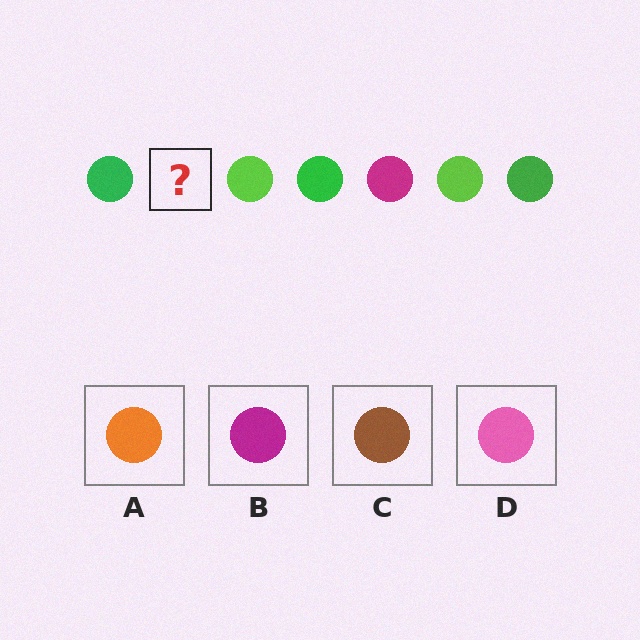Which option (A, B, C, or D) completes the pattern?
B.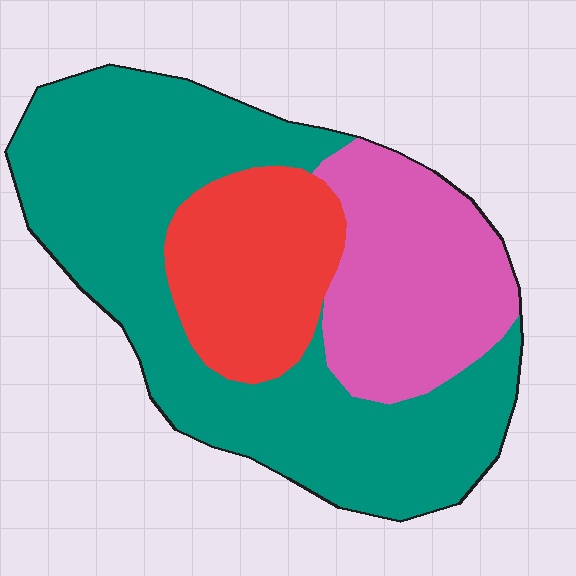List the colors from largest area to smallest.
From largest to smallest: teal, pink, red.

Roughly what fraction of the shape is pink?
Pink covers around 25% of the shape.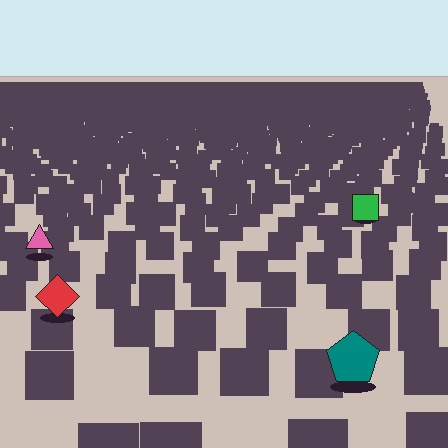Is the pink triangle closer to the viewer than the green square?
Yes. The pink triangle is closer — you can tell from the texture gradient: the ground texture is coarser near it.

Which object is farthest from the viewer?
The green square is farthest from the viewer. It appears smaller and the ground texture around it is denser.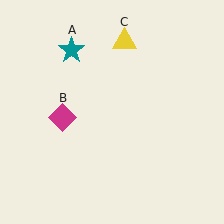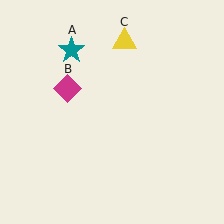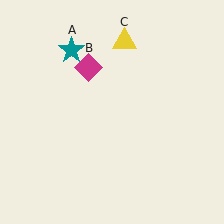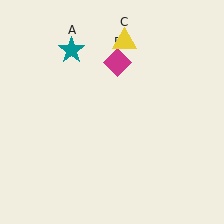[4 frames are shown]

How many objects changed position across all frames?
1 object changed position: magenta diamond (object B).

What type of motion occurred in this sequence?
The magenta diamond (object B) rotated clockwise around the center of the scene.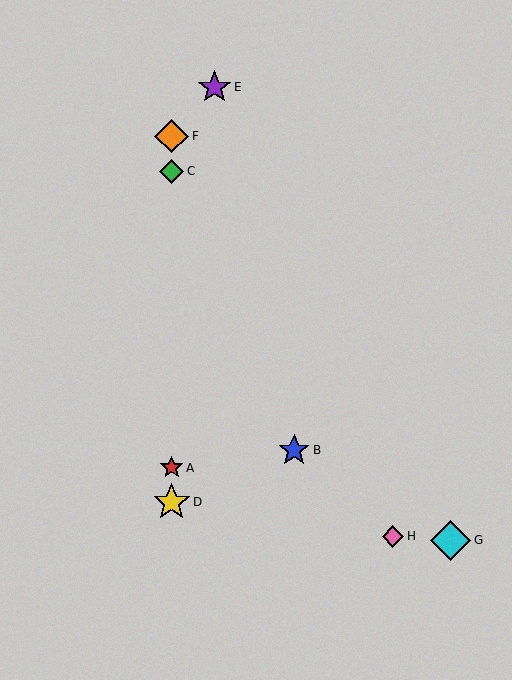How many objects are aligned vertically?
4 objects (A, C, D, F) are aligned vertically.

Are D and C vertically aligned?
Yes, both are at x≈172.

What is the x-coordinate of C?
Object C is at x≈172.